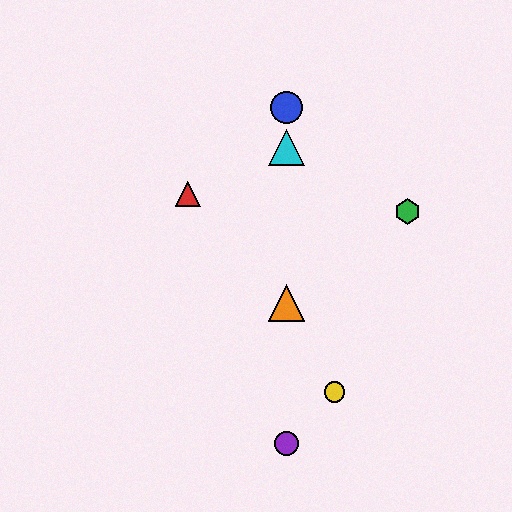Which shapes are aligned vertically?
The blue circle, the purple circle, the orange triangle, the cyan triangle are aligned vertically.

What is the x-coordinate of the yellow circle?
The yellow circle is at x≈334.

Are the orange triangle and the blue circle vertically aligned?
Yes, both are at x≈287.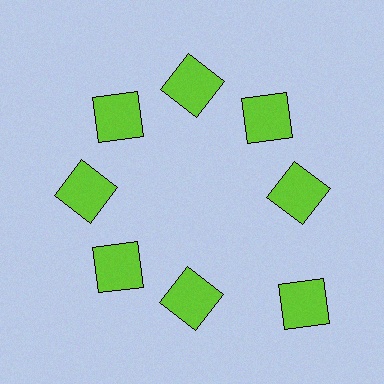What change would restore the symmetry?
The symmetry would be restored by moving it inward, back onto the ring so that all 8 squares sit at equal angles and equal distance from the center.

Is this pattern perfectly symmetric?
No. The 8 lime squares are arranged in a ring, but one element near the 4 o'clock position is pushed outward from the center, breaking the 8-fold rotational symmetry.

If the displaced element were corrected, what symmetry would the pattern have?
It would have 8-fold rotational symmetry — the pattern would map onto itself every 45 degrees.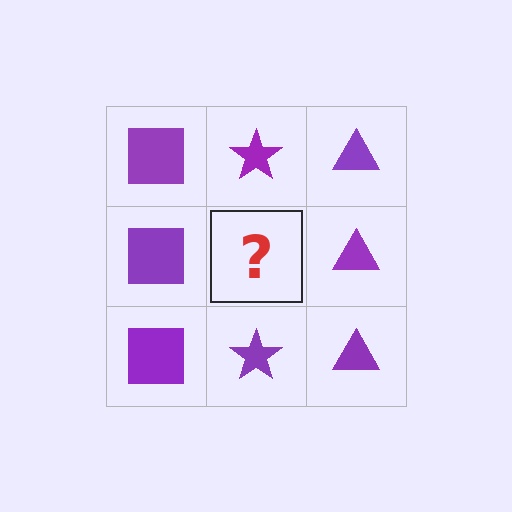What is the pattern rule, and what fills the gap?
The rule is that each column has a consistent shape. The gap should be filled with a purple star.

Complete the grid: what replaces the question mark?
The question mark should be replaced with a purple star.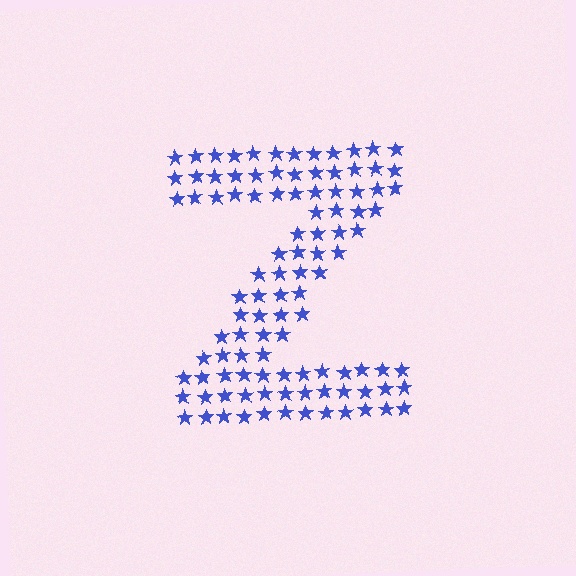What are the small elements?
The small elements are stars.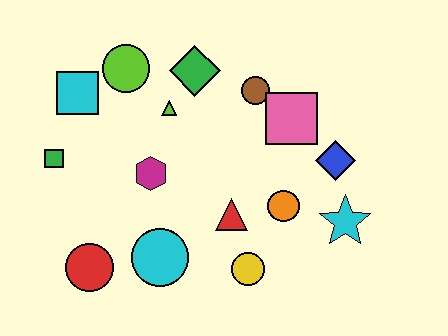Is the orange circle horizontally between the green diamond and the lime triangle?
No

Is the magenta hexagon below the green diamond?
Yes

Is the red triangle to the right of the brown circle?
No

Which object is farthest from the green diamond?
The red circle is farthest from the green diamond.